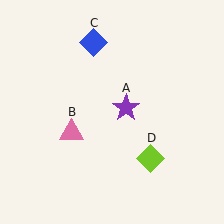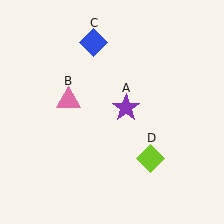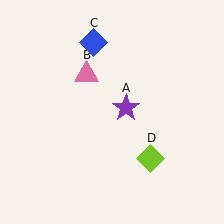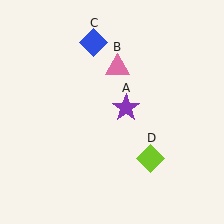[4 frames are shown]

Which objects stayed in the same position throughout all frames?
Purple star (object A) and blue diamond (object C) and lime diamond (object D) remained stationary.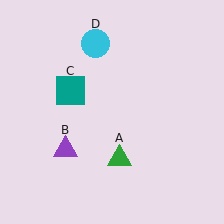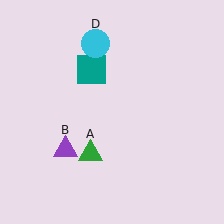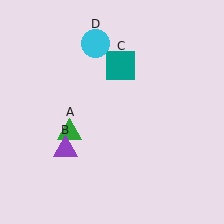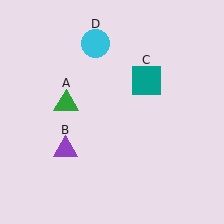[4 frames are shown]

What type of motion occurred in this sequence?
The green triangle (object A), teal square (object C) rotated clockwise around the center of the scene.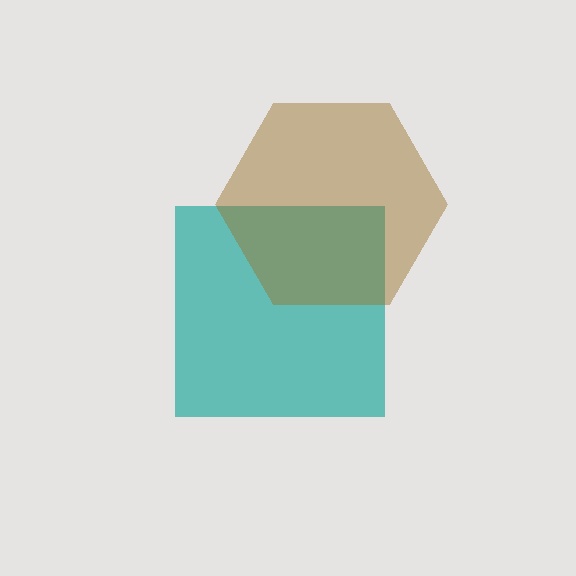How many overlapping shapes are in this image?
There are 2 overlapping shapes in the image.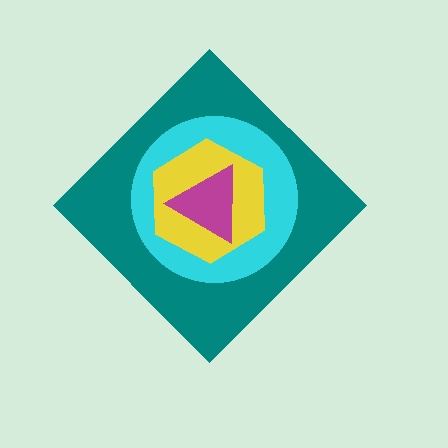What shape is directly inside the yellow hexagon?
The magenta triangle.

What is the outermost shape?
The teal diamond.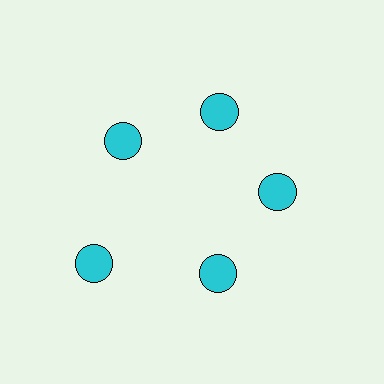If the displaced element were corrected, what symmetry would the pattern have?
It would have 5-fold rotational symmetry — the pattern would map onto itself every 72 degrees.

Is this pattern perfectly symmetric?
No. The 5 cyan circles are arranged in a ring, but one element near the 8 o'clock position is pushed outward from the center, breaking the 5-fold rotational symmetry.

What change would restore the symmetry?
The symmetry would be restored by moving it inward, back onto the ring so that all 5 circles sit at equal angles and equal distance from the center.